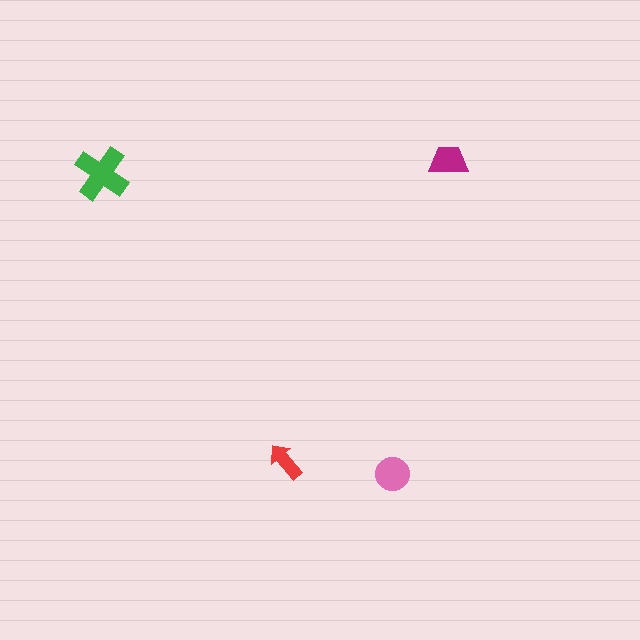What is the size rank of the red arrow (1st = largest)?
4th.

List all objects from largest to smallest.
The green cross, the pink circle, the magenta trapezoid, the red arrow.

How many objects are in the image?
There are 4 objects in the image.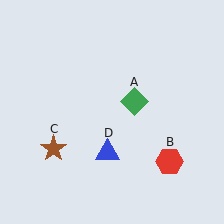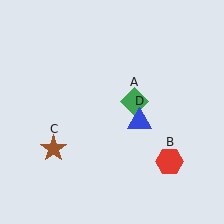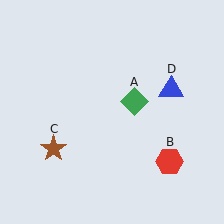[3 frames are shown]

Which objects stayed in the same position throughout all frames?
Green diamond (object A) and red hexagon (object B) and brown star (object C) remained stationary.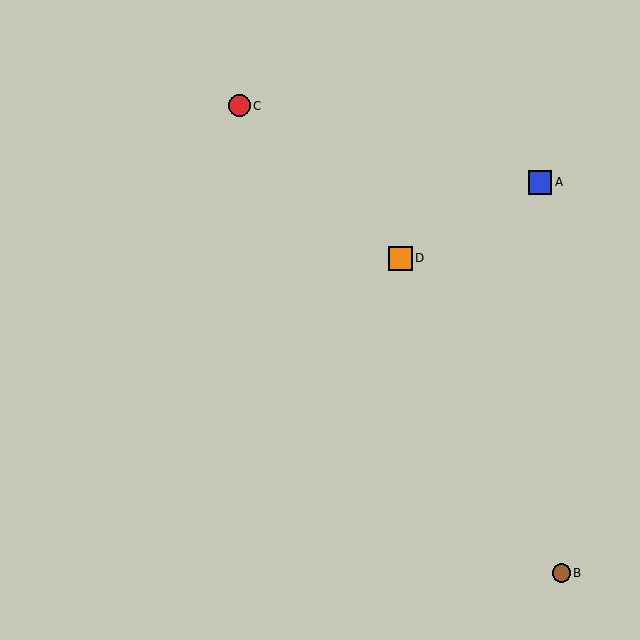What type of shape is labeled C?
Shape C is a red circle.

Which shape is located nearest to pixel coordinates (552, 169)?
The blue square (labeled A) at (540, 182) is nearest to that location.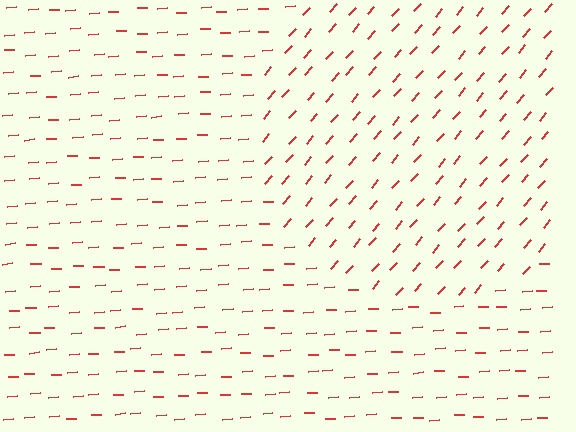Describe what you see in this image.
The image is filled with small red line segments. A circle region in the image has lines oriented differently from the surrounding lines, creating a visible texture boundary.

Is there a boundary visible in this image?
Yes, there is a texture boundary formed by a change in line orientation.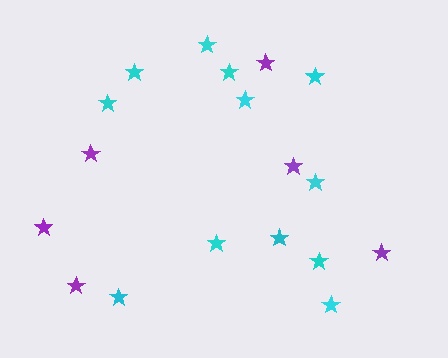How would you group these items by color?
There are 2 groups: one group of cyan stars (12) and one group of purple stars (6).